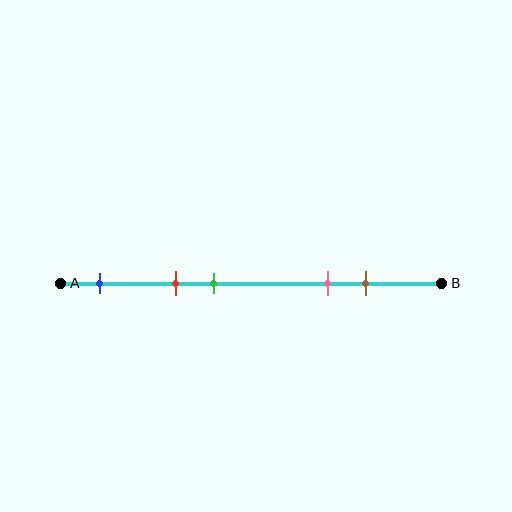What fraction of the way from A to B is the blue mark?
The blue mark is approximately 10% (0.1) of the way from A to B.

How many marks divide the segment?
There are 5 marks dividing the segment.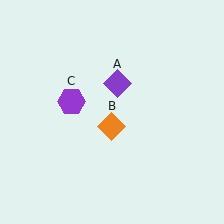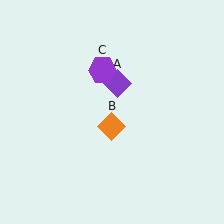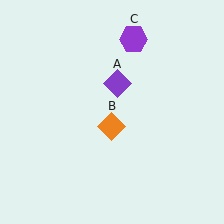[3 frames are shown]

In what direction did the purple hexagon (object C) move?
The purple hexagon (object C) moved up and to the right.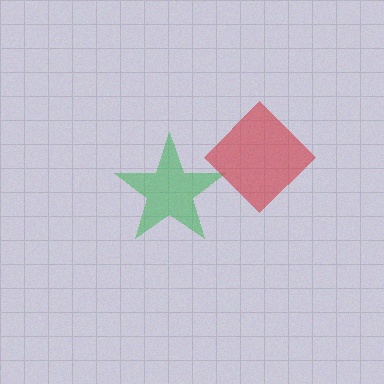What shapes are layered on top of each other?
The layered shapes are: a green star, a red diamond.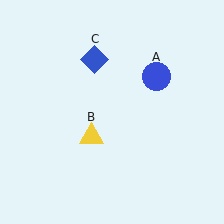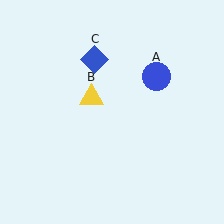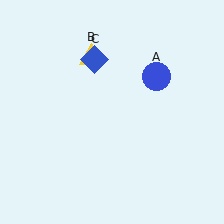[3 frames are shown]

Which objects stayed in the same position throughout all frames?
Blue circle (object A) and blue diamond (object C) remained stationary.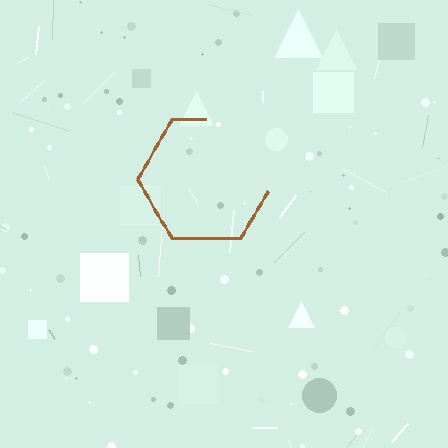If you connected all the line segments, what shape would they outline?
They would outline a hexagon.